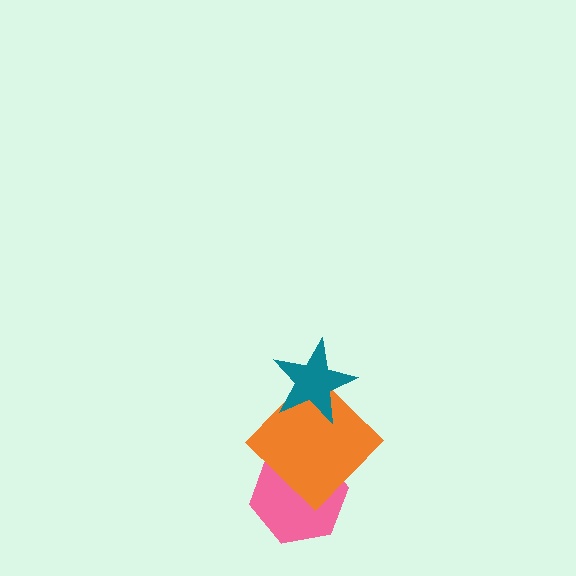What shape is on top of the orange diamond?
The teal star is on top of the orange diamond.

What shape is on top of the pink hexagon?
The orange diamond is on top of the pink hexagon.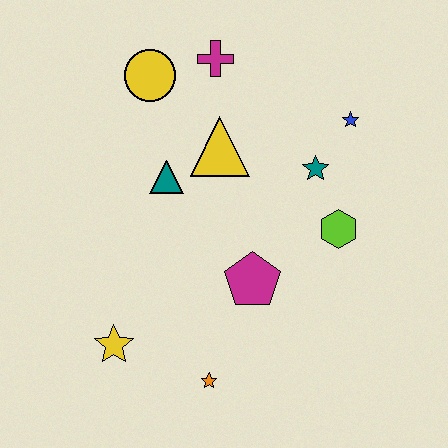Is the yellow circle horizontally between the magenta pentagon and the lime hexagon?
No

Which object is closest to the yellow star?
The orange star is closest to the yellow star.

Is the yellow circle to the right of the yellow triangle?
No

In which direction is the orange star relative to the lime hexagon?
The orange star is below the lime hexagon.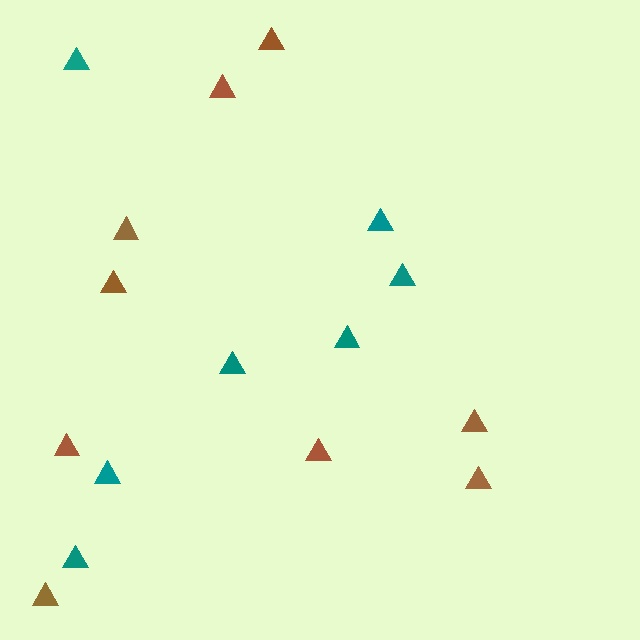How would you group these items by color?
There are 2 groups: one group of teal triangles (7) and one group of brown triangles (9).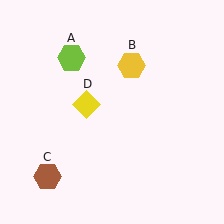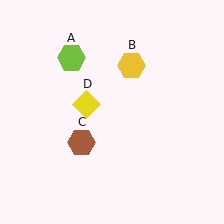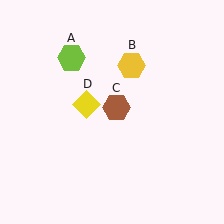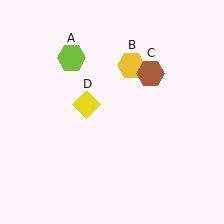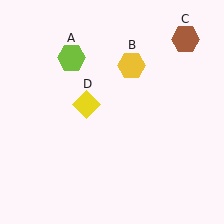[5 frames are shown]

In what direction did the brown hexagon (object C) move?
The brown hexagon (object C) moved up and to the right.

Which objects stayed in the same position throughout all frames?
Lime hexagon (object A) and yellow hexagon (object B) and yellow diamond (object D) remained stationary.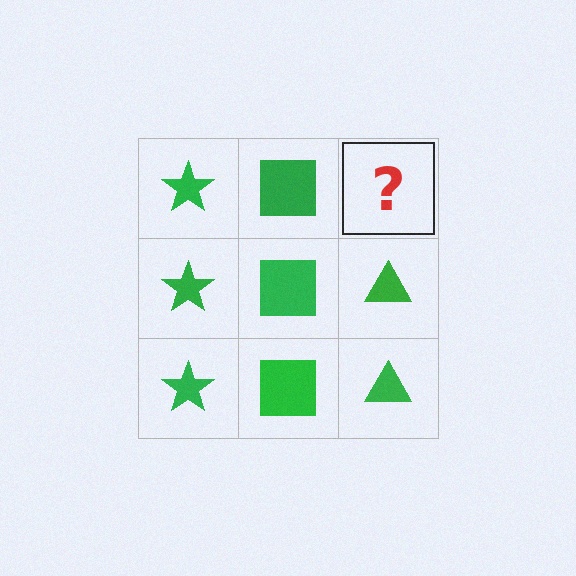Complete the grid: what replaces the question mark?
The question mark should be replaced with a green triangle.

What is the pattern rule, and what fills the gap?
The rule is that each column has a consistent shape. The gap should be filled with a green triangle.